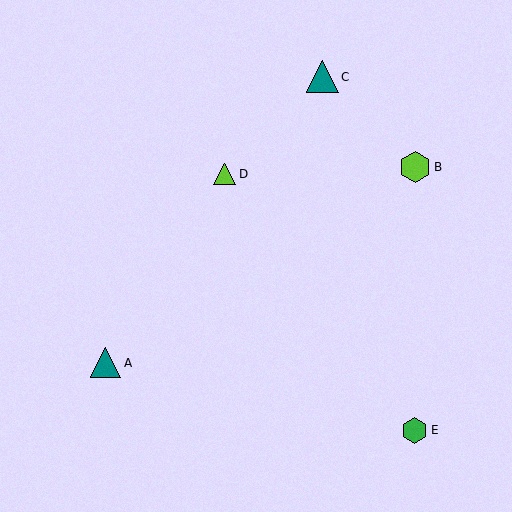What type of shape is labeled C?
Shape C is a teal triangle.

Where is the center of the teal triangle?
The center of the teal triangle is at (322, 77).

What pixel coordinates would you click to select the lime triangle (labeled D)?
Click at (225, 174) to select the lime triangle D.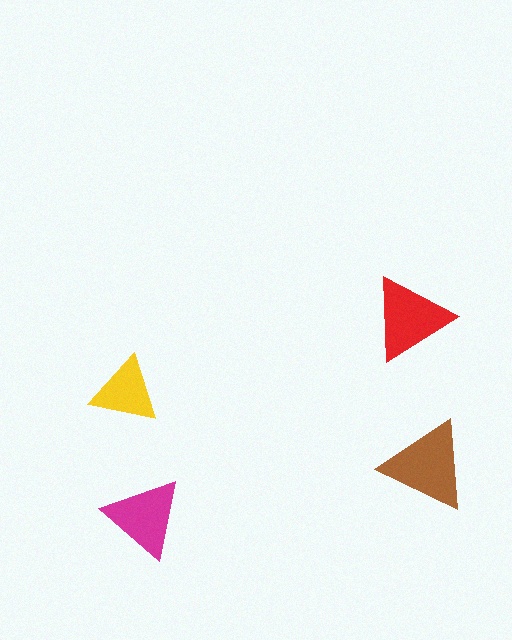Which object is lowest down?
The magenta triangle is bottommost.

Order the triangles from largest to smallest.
the brown one, the red one, the magenta one, the yellow one.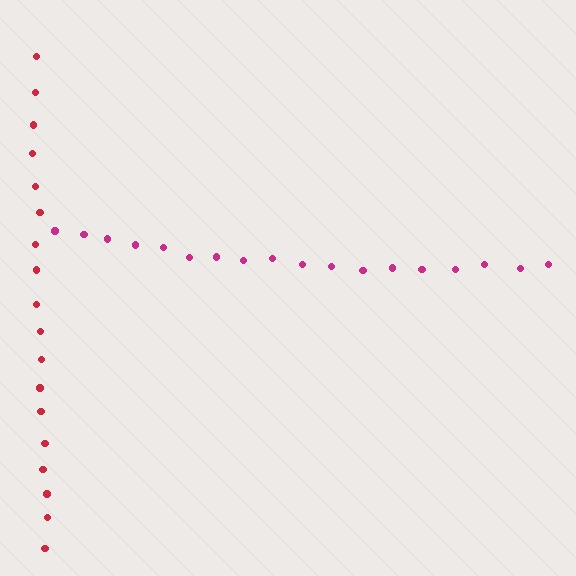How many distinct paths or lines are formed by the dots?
There are 2 distinct paths.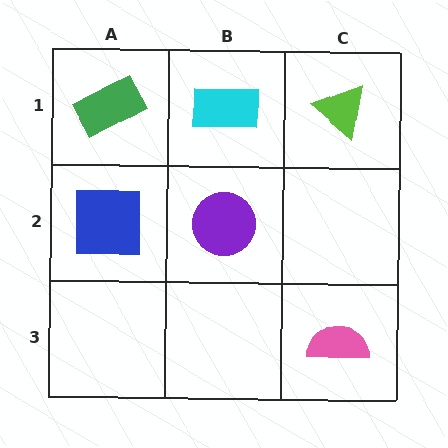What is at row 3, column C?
A pink semicircle.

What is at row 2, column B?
A purple circle.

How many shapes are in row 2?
2 shapes.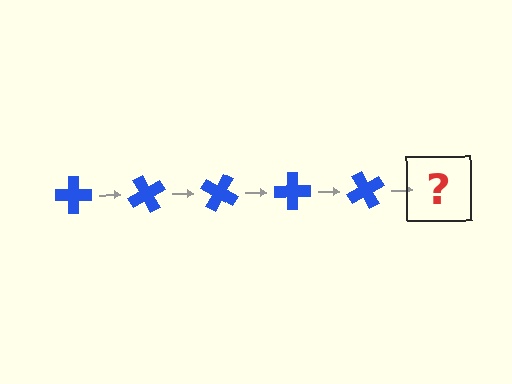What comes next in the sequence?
The next element should be a blue cross rotated 300 degrees.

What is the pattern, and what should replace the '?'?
The pattern is that the cross rotates 60 degrees each step. The '?' should be a blue cross rotated 300 degrees.